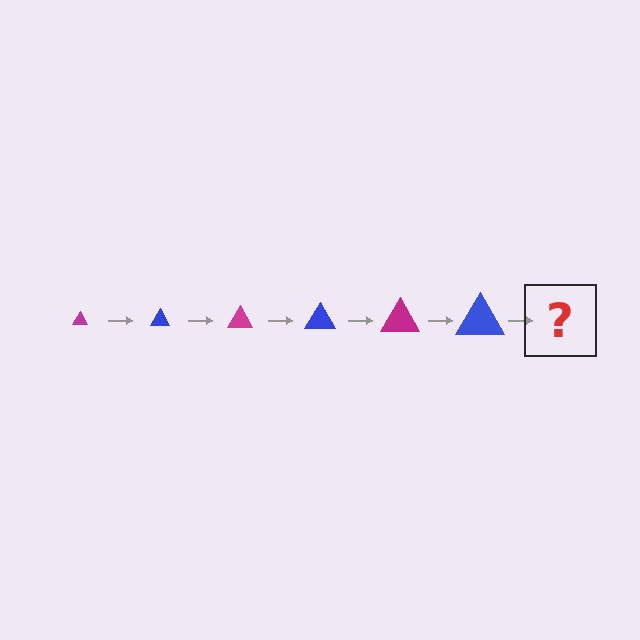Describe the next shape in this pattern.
It should be a magenta triangle, larger than the previous one.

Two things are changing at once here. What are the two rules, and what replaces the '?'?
The two rules are that the triangle grows larger each step and the color cycles through magenta and blue. The '?' should be a magenta triangle, larger than the previous one.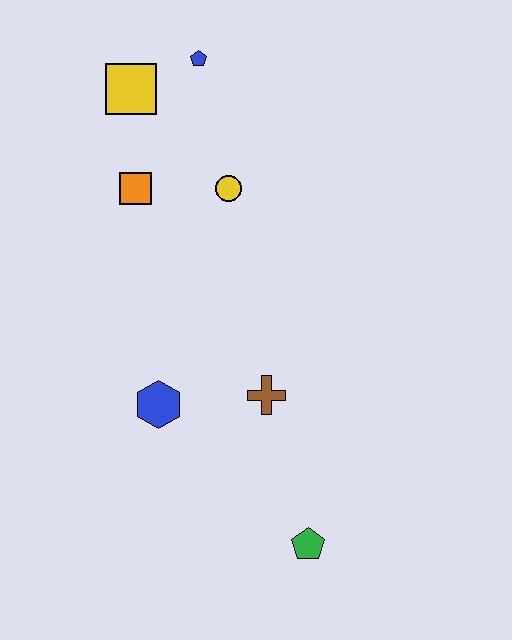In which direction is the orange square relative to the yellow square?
The orange square is below the yellow square.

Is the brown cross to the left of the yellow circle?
No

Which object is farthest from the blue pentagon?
The green pentagon is farthest from the blue pentagon.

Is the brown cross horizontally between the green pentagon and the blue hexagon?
Yes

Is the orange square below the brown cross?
No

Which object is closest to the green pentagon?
The brown cross is closest to the green pentagon.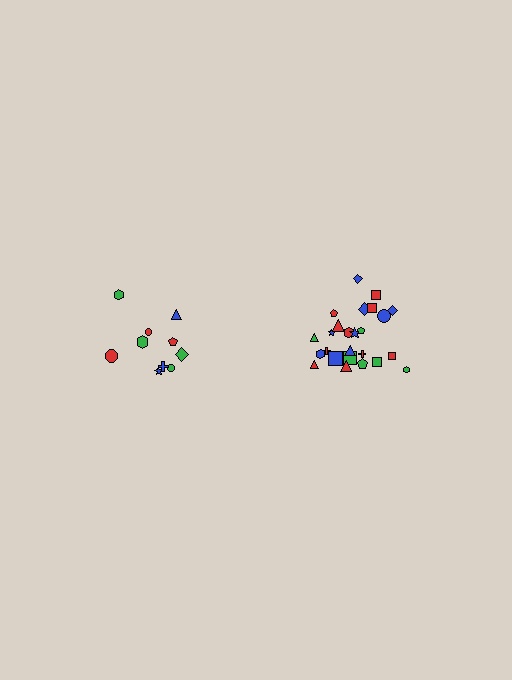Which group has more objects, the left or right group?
The right group.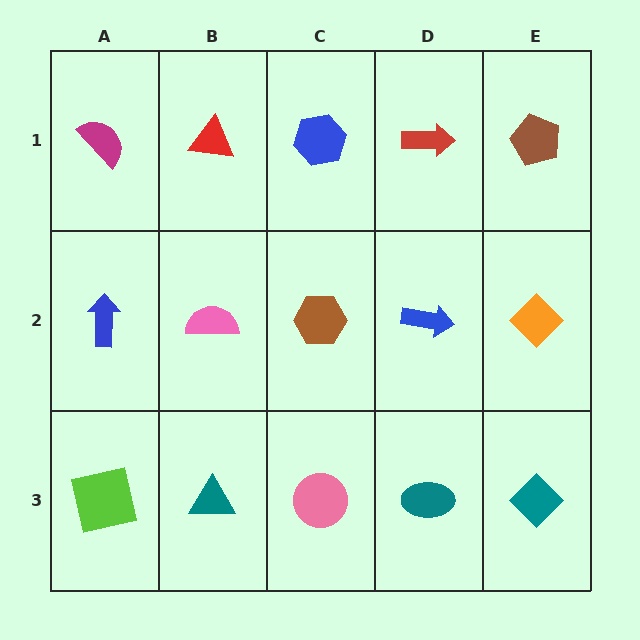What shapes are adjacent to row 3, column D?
A blue arrow (row 2, column D), a pink circle (row 3, column C), a teal diamond (row 3, column E).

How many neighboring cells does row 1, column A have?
2.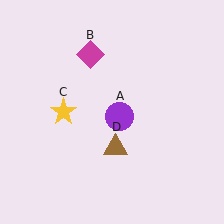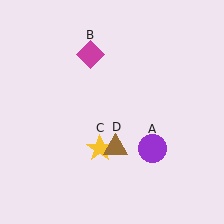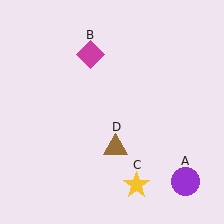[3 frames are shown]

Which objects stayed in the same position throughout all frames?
Magenta diamond (object B) and brown triangle (object D) remained stationary.